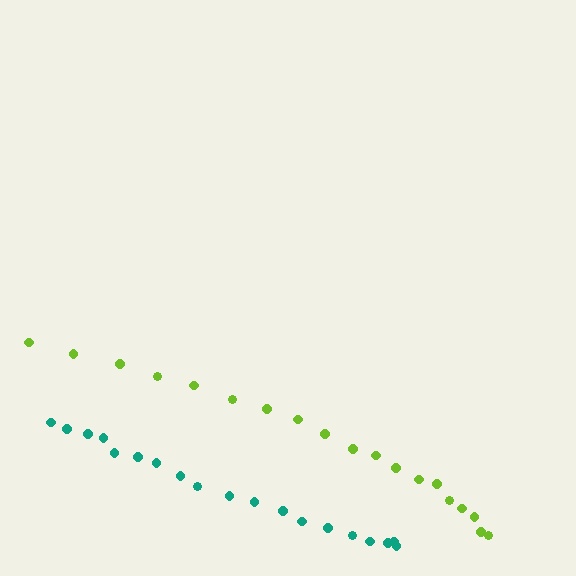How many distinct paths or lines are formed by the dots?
There are 2 distinct paths.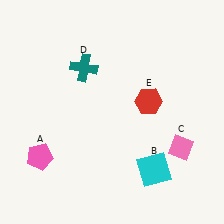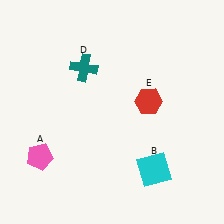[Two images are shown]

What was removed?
The pink diamond (C) was removed in Image 2.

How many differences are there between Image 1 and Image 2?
There is 1 difference between the two images.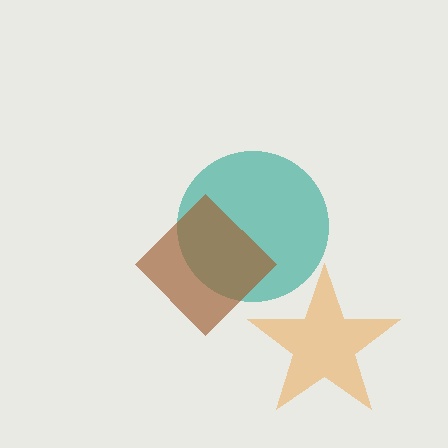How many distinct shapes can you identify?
There are 3 distinct shapes: a teal circle, a brown diamond, an orange star.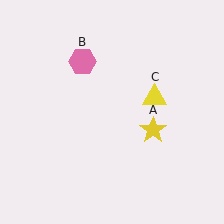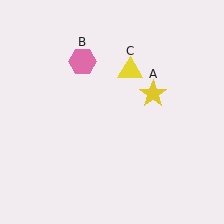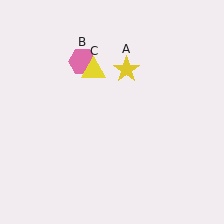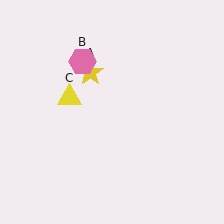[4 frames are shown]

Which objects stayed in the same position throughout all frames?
Pink hexagon (object B) remained stationary.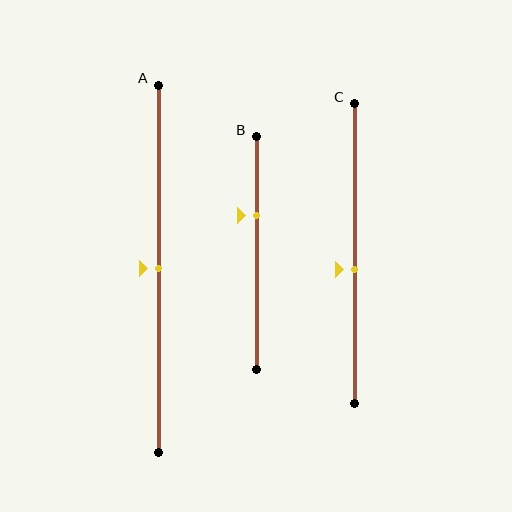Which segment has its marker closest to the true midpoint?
Segment A has its marker closest to the true midpoint.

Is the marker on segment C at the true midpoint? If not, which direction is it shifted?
No, the marker on segment C is shifted downward by about 5% of the segment length.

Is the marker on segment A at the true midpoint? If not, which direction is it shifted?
Yes, the marker on segment A is at the true midpoint.